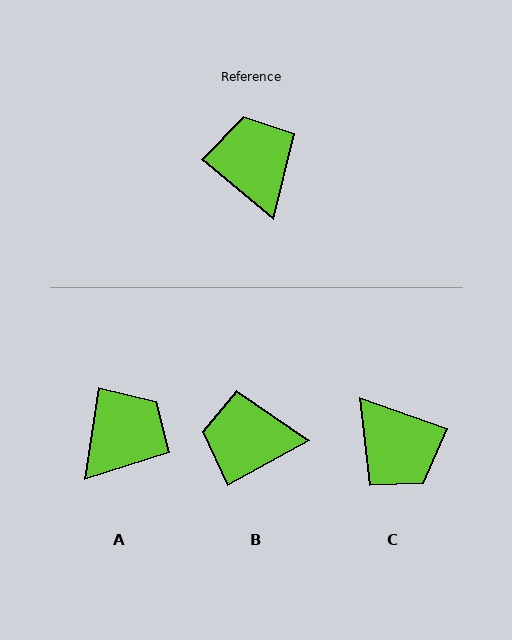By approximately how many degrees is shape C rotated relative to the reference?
Approximately 159 degrees clockwise.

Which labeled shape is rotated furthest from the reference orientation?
C, about 159 degrees away.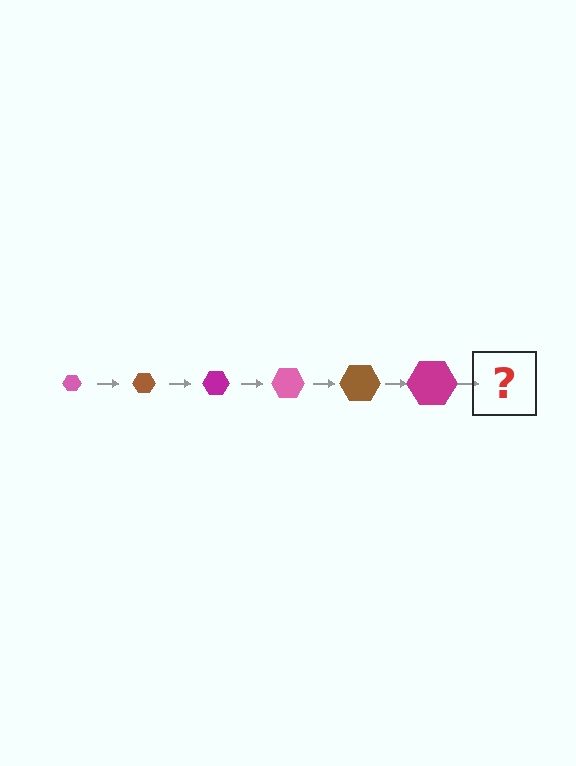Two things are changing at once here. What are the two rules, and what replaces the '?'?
The two rules are that the hexagon grows larger each step and the color cycles through pink, brown, and magenta. The '?' should be a pink hexagon, larger than the previous one.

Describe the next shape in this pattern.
It should be a pink hexagon, larger than the previous one.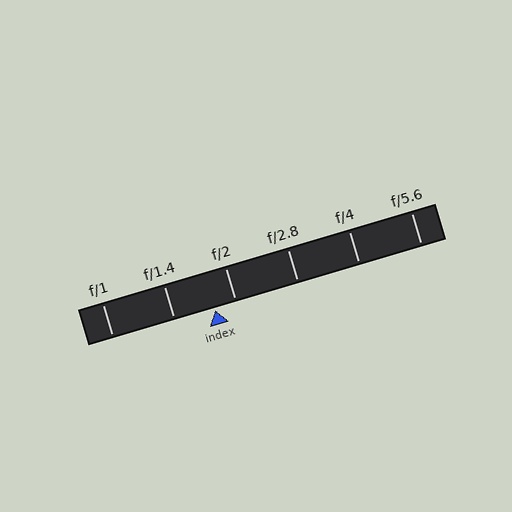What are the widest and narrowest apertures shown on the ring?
The widest aperture shown is f/1 and the narrowest is f/5.6.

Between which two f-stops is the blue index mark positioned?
The index mark is between f/1.4 and f/2.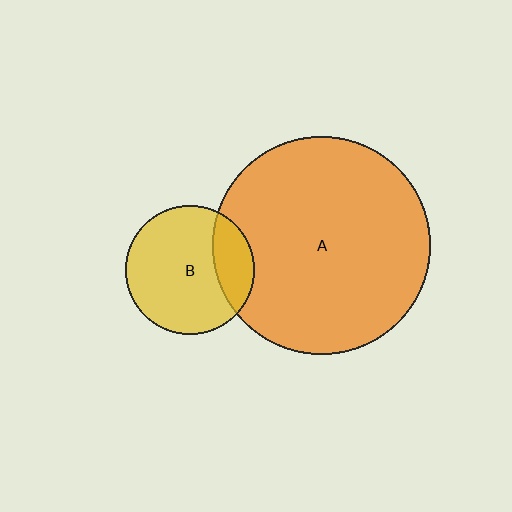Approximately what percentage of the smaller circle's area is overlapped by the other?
Approximately 20%.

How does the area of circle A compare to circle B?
Approximately 2.8 times.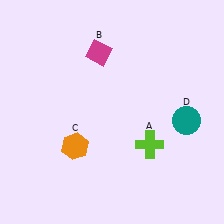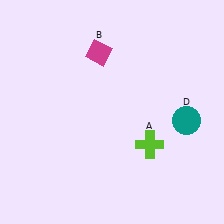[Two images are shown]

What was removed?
The orange hexagon (C) was removed in Image 2.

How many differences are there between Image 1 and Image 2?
There is 1 difference between the two images.